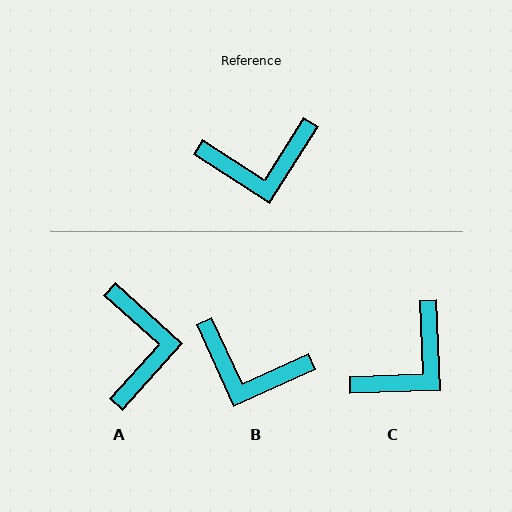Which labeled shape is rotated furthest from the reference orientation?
A, about 81 degrees away.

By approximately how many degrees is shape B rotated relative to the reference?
Approximately 33 degrees clockwise.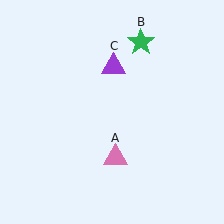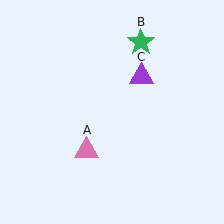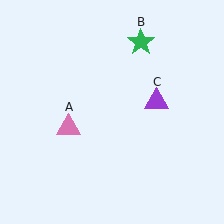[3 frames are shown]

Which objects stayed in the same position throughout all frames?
Green star (object B) remained stationary.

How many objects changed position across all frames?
2 objects changed position: pink triangle (object A), purple triangle (object C).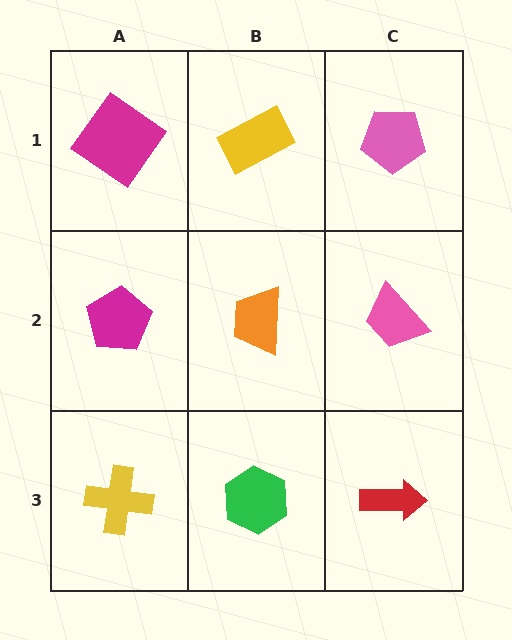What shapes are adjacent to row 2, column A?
A magenta diamond (row 1, column A), a yellow cross (row 3, column A), an orange trapezoid (row 2, column B).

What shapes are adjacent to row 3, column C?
A pink trapezoid (row 2, column C), a green hexagon (row 3, column B).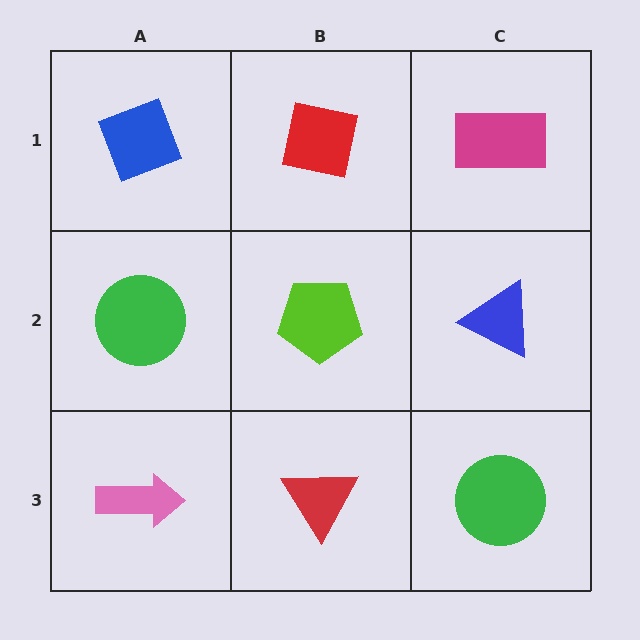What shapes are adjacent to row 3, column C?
A blue triangle (row 2, column C), a red triangle (row 3, column B).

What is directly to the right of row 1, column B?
A magenta rectangle.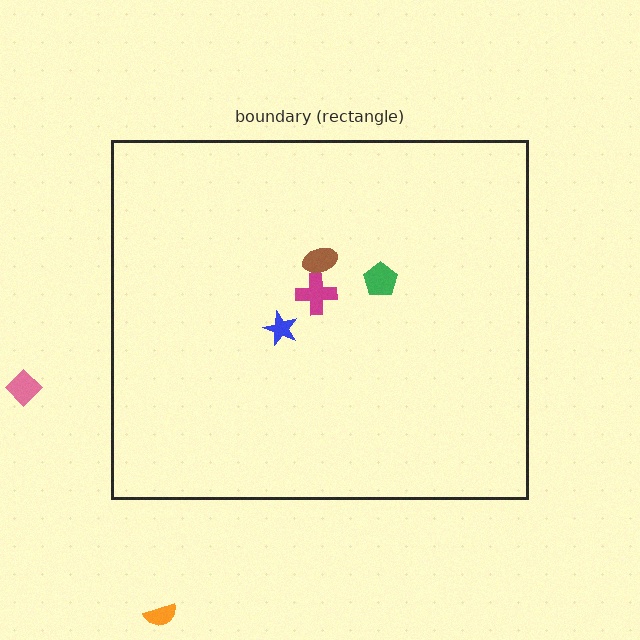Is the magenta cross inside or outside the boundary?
Inside.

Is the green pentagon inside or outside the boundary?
Inside.